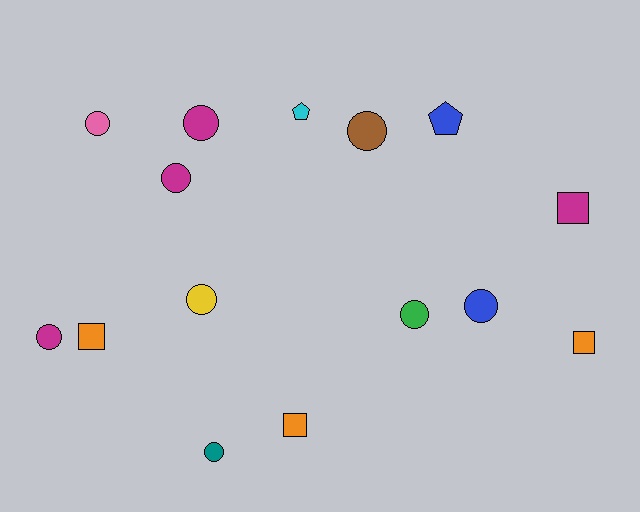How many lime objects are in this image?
There are no lime objects.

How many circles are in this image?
There are 9 circles.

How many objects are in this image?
There are 15 objects.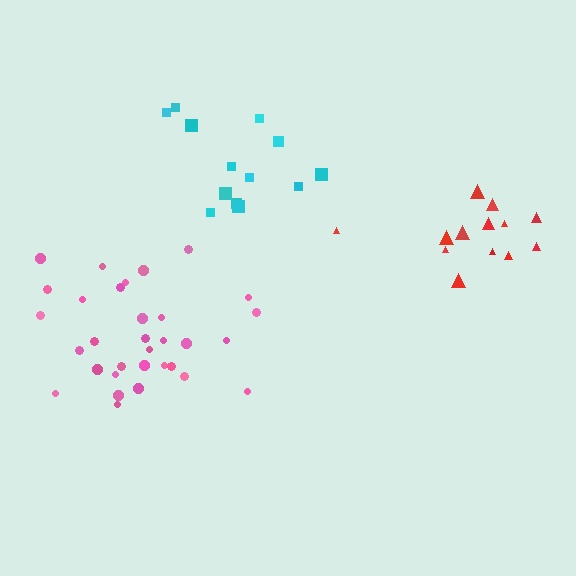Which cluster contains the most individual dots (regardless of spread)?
Pink (32).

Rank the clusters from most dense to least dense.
pink, red, cyan.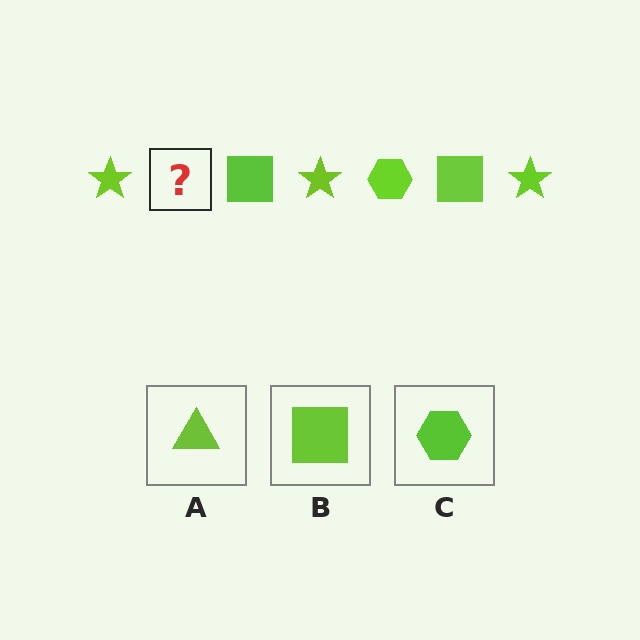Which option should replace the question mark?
Option C.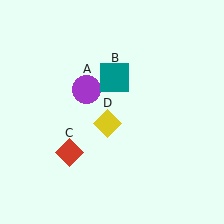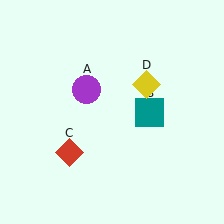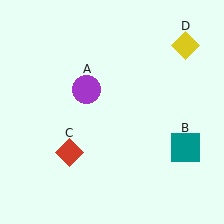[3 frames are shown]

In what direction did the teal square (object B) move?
The teal square (object B) moved down and to the right.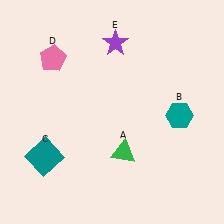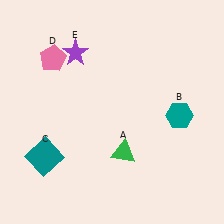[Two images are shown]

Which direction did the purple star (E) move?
The purple star (E) moved left.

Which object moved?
The purple star (E) moved left.